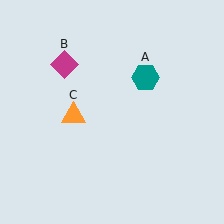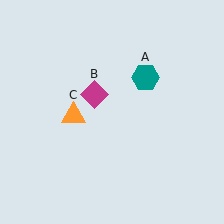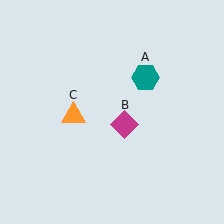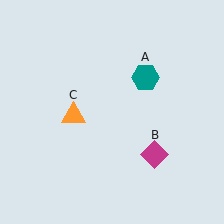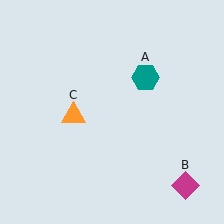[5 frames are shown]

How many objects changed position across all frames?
1 object changed position: magenta diamond (object B).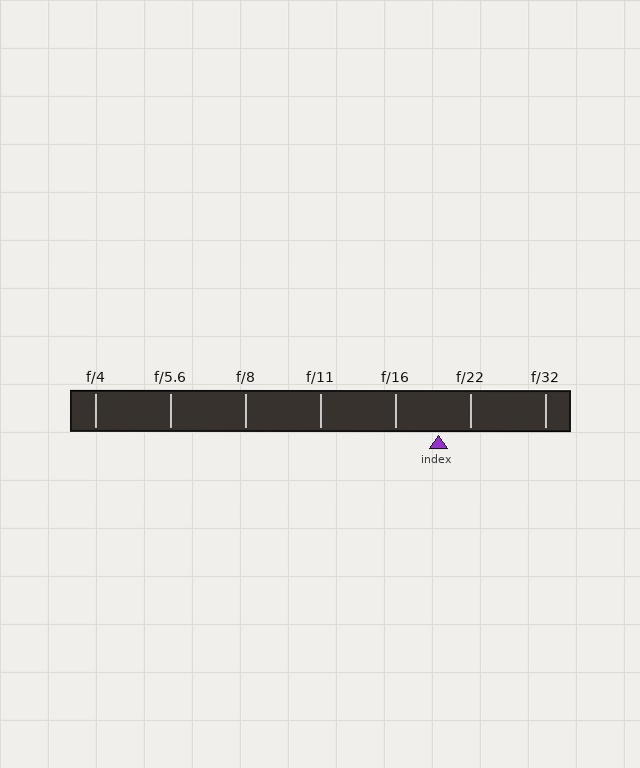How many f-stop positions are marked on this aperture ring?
There are 7 f-stop positions marked.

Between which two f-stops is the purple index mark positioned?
The index mark is between f/16 and f/22.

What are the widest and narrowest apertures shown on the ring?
The widest aperture shown is f/4 and the narrowest is f/32.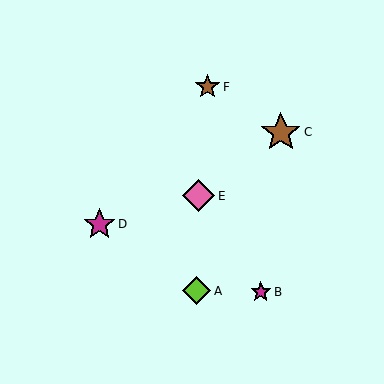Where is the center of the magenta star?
The center of the magenta star is at (100, 224).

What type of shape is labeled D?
Shape D is a magenta star.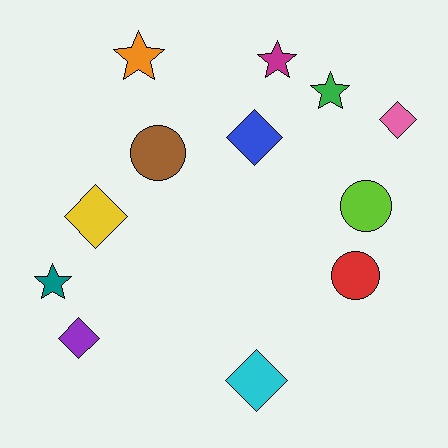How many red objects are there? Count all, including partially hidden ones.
There is 1 red object.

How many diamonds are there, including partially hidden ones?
There are 5 diamonds.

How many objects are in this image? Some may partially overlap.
There are 12 objects.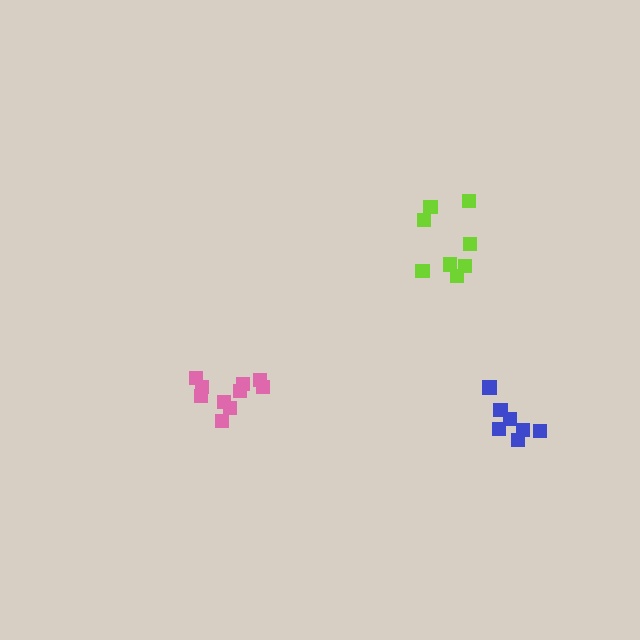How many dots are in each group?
Group 1: 8 dots, Group 2: 10 dots, Group 3: 7 dots (25 total).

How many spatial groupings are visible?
There are 3 spatial groupings.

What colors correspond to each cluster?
The clusters are colored: lime, pink, blue.